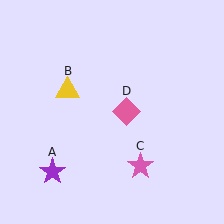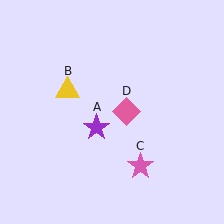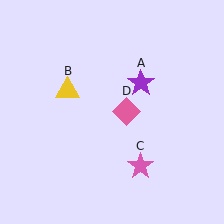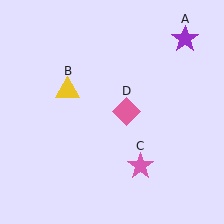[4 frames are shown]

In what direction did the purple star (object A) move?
The purple star (object A) moved up and to the right.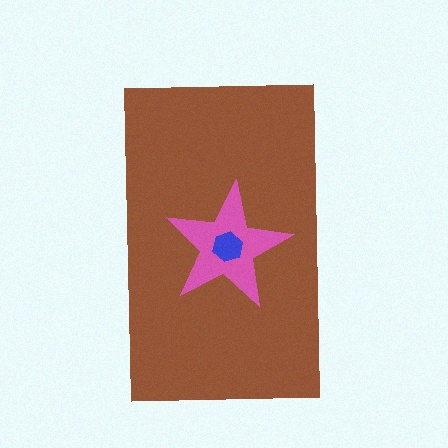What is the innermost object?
The blue hexagon.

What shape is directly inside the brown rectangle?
The pink star.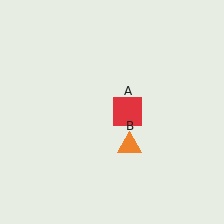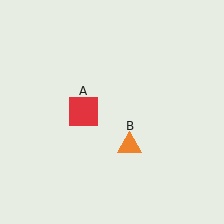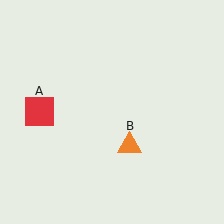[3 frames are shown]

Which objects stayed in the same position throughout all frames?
Orange triangle (object B) remained stationary.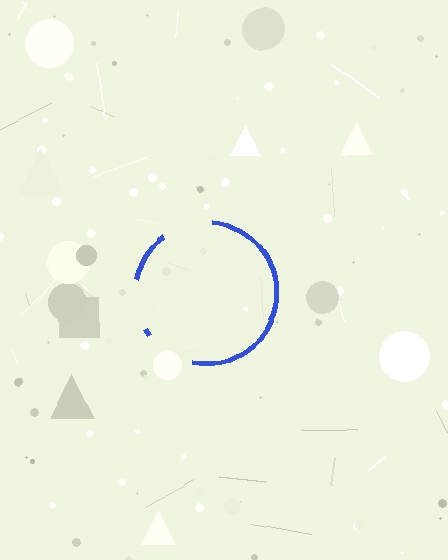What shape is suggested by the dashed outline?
The dashed outline suggests a circle.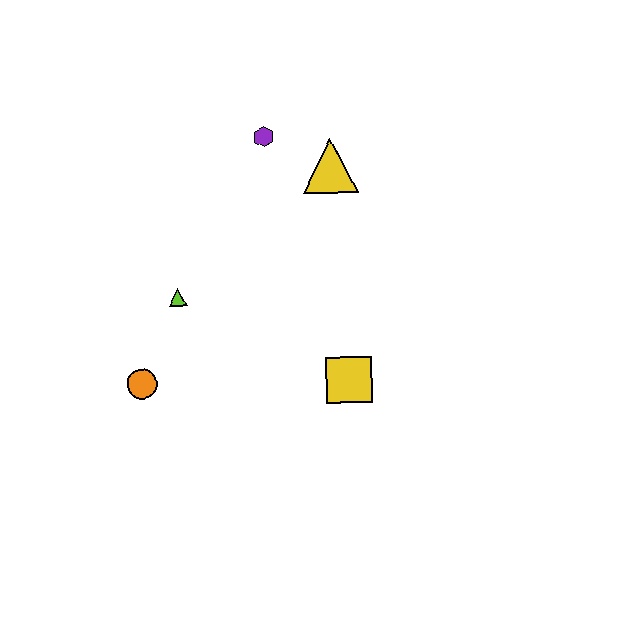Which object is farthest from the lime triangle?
The yellow triangle is farthest from the lime triangle.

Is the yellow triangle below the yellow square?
No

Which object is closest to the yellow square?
The lime triangle is closest to the yellow square.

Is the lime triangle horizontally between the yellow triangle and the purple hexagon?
No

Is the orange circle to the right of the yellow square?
No